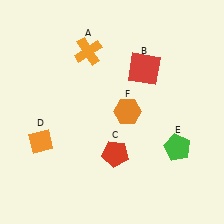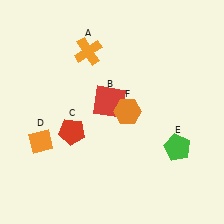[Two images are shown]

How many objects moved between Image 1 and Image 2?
2 objects moved between the two images.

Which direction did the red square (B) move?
The red square (B) moved left.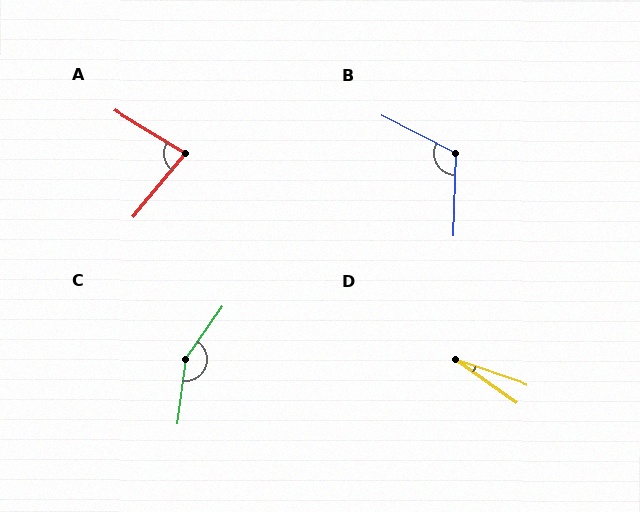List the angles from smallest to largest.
D (16°), A (81°), B (116°), C (152°).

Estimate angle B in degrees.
Approximately 116 degrees.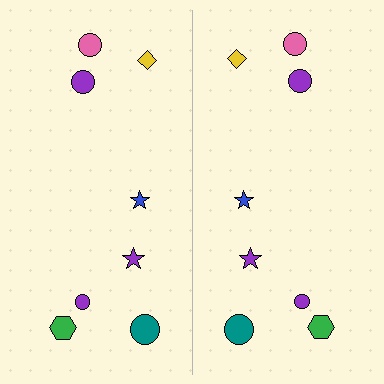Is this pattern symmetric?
Yes, this pattern has bilateral (reflection) symmetry.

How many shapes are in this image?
There are 16 shapes in this image.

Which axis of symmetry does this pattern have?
The pattern has a vertical axis of symmetry running through the center of the image.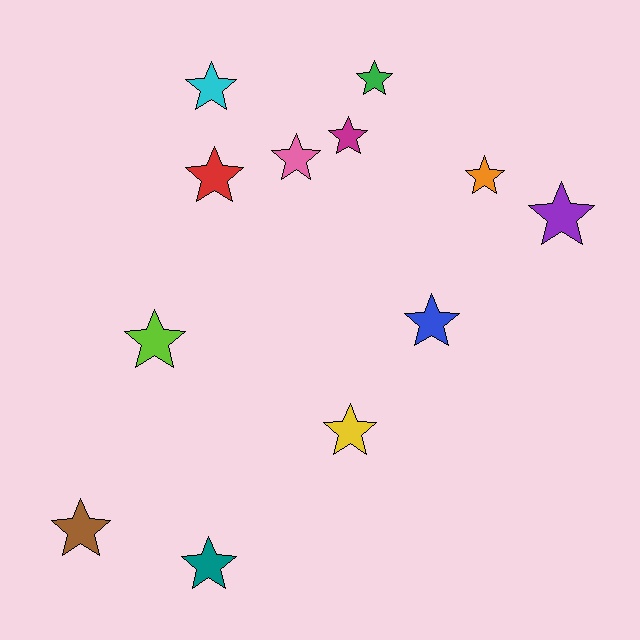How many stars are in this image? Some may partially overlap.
There are 12 stars.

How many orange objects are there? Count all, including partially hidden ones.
There is 1 orange object.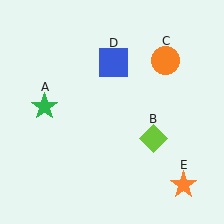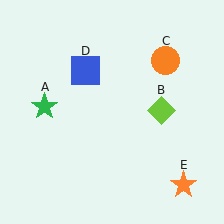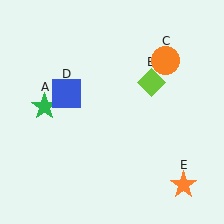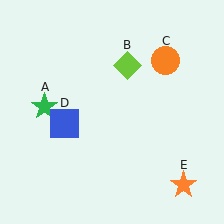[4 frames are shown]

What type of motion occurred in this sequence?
The lime diamond (object B), blue square (object D) rotated counterclockwise around the center of the scene.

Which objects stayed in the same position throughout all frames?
Green star (object A) and orange circle (object C) and orange star (object E) remained stationary.